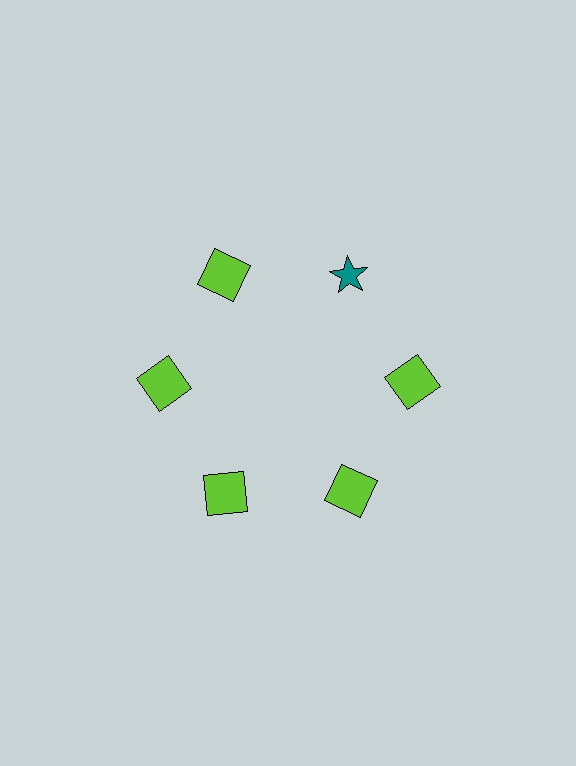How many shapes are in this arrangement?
There are 6 shapes arranged in a ring pattern.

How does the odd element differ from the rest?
It differs in both color (teal instead of lime) and shape (star instead of square).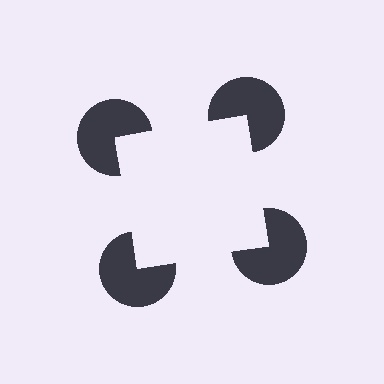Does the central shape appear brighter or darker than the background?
It typically appears slightly brighter than the background, even though no actual brightness change is drawn.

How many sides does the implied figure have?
4 sides.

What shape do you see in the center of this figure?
An illusory square — its edges are inferred from the aligned wedge cuts in the pac-man discs, not physically drawn.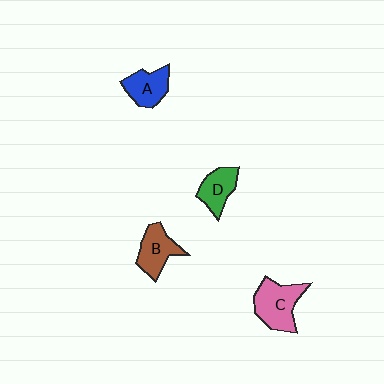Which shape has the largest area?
Shape C (pink).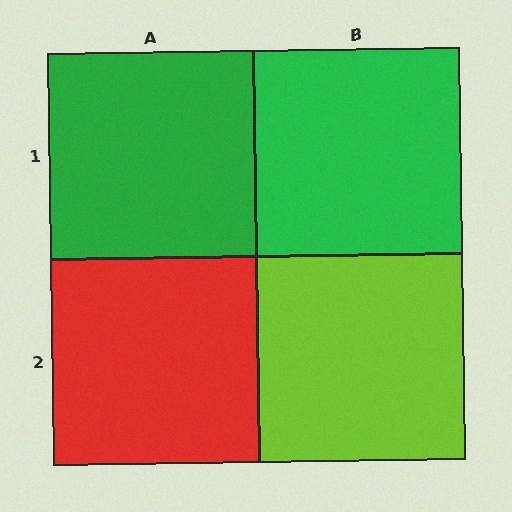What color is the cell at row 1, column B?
Green.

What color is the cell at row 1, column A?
Green.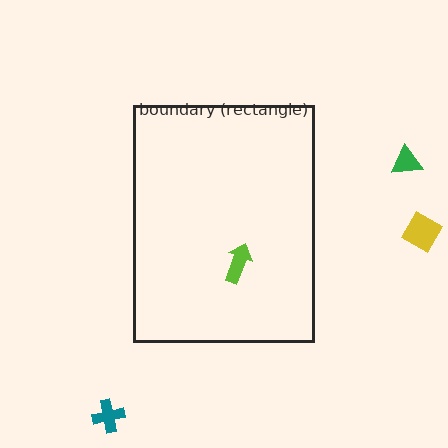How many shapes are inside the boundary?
1 inside, 3 outside.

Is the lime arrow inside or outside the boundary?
Inside.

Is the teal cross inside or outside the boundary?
Outside.